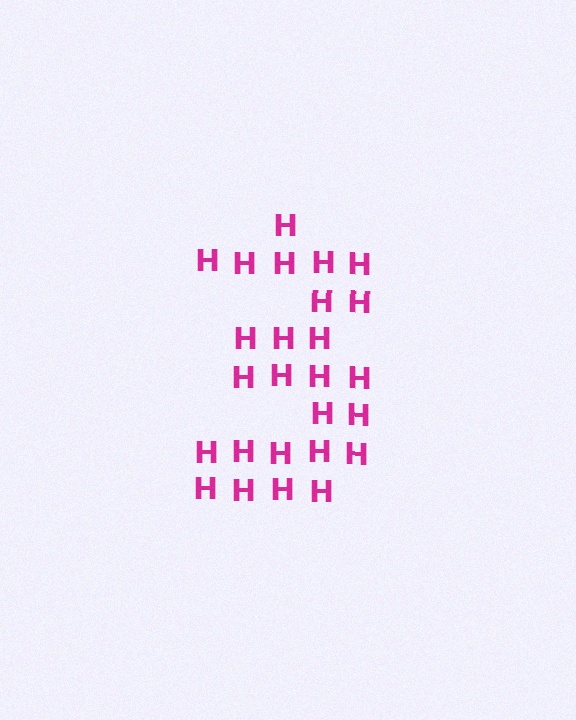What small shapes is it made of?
It is made of small letter H's.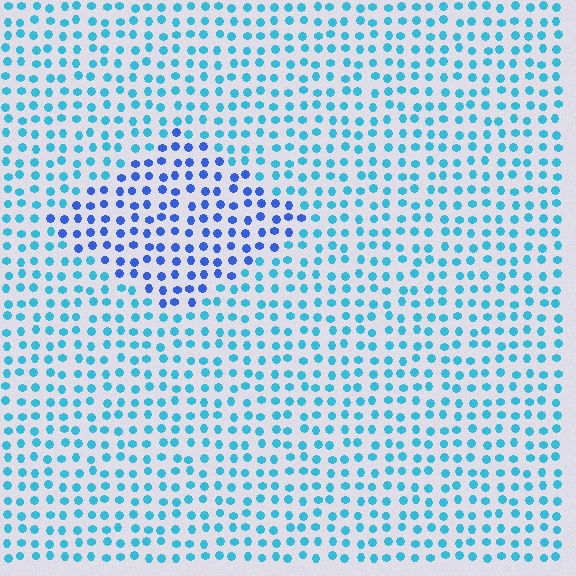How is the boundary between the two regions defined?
The boundary is defined purely by a slight shift in hue (about 35 degrees). Spacing, size, and orientation are identical on both sides.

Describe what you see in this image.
The image is filled with small cyan elements in a uniform arrangement. A diamond-shaped region is visible where the elements are tinted to a slightly different hue, forming a subtle color boundary.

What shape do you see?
I see a diamond.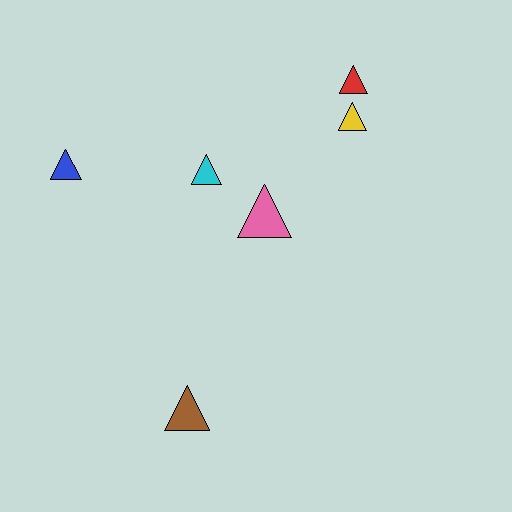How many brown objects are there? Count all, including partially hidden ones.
There is 1 brown object.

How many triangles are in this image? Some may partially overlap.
There are 6 triangles.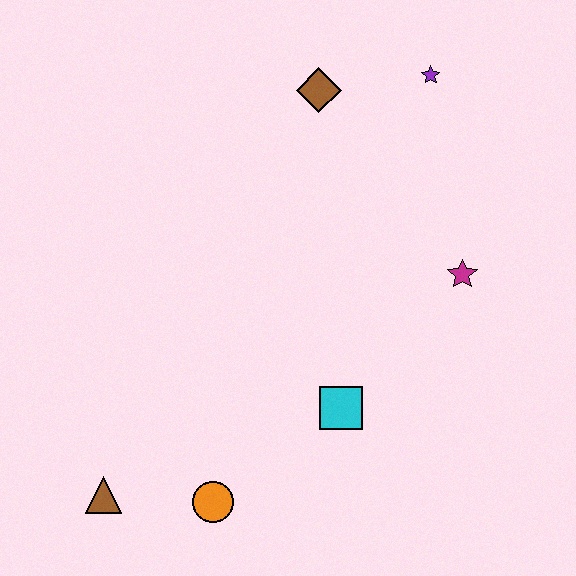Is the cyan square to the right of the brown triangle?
Yes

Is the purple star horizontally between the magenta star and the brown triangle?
Yes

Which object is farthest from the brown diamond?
The brown triangle is farthest from the brown diamond.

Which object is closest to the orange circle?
The brown triangle is closest to the orange circle.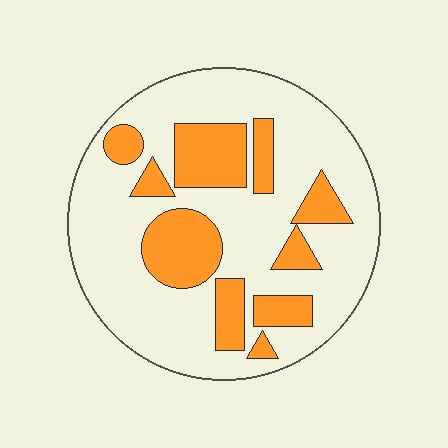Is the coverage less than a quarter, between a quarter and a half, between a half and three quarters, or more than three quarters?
Between a quarter and a half.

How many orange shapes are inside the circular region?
10.